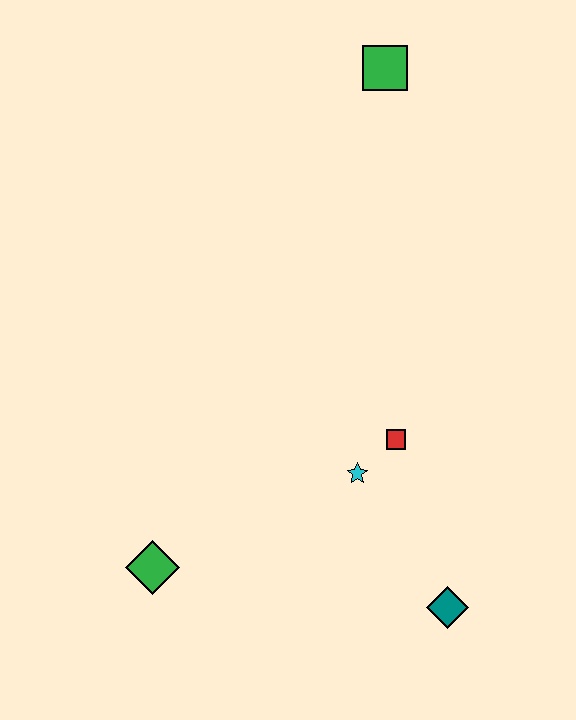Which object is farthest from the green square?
The green diamond is farthest from the green square.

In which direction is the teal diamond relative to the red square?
The teal diamond is below the red square.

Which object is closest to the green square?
The red square is closest to the green square.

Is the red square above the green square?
No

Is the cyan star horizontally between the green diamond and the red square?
Yes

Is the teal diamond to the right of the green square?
Yes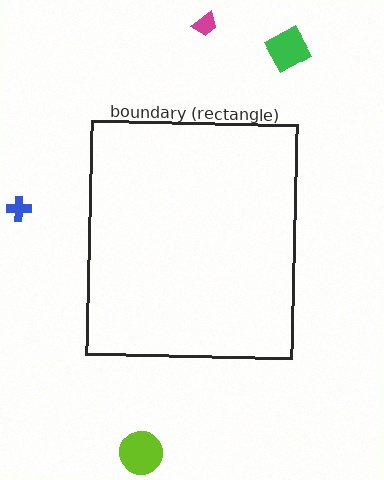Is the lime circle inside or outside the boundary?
Outside.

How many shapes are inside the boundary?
0 inside, 4 outside.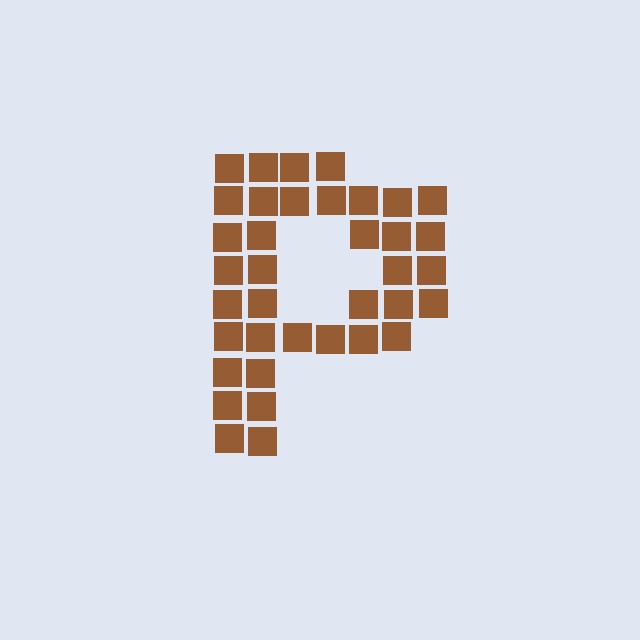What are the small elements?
The small elements are squares.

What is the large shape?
The large shape is the letter P.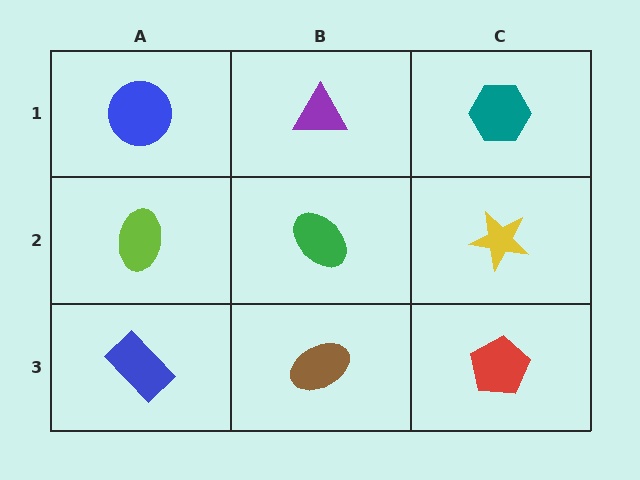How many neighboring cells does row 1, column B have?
3.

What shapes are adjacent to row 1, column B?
A green ellipse (row 2, column B), a blue circle (row 1, column A), a teal hexagon (row 1, column C).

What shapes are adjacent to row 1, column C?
A yellow star (row 2, column C), a purple triangle (row 1, column B).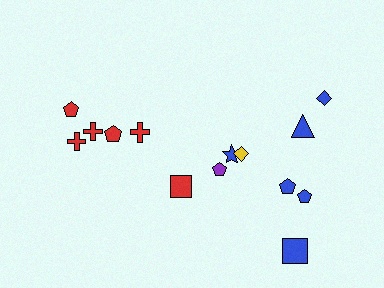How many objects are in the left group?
There are 6 objects.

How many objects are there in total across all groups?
There are 14 objects.